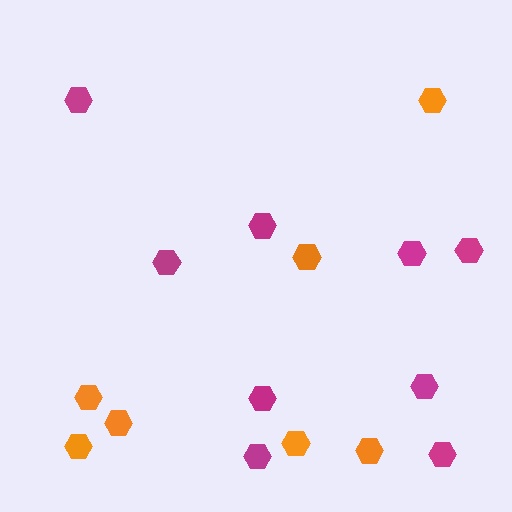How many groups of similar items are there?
There are 2 groups: one group of orange hexagons (7) and one group of magenta hexagons (9).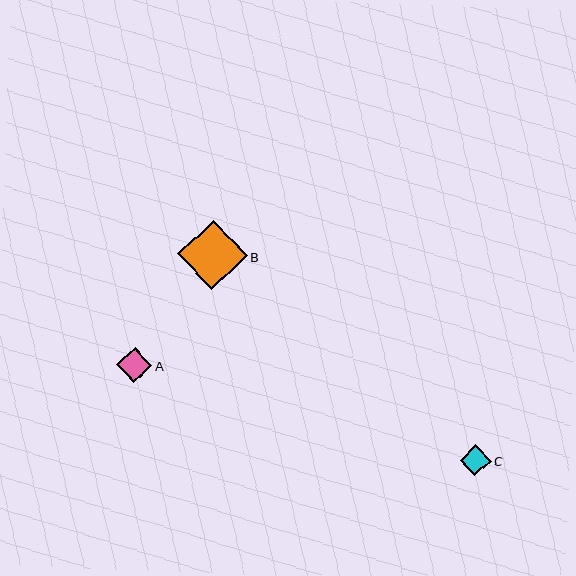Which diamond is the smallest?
Diamond C is the smallest with a size of approximately 31 pixels.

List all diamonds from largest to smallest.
From largest to smallest: B, A, C.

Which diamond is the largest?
Diamond B is the largest with a size of approximately 69 pixels.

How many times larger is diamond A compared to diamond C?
Diamond A is approximately 1.1 times the size of diamond C.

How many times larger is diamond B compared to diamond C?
Diamond B is approximately 2.2 times the size of diamond C.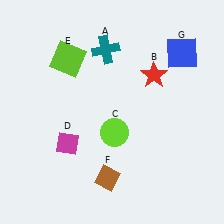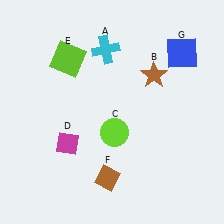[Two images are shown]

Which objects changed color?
A changed from teal to cyan. B changed from red to brown.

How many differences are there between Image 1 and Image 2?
There are 2 differences between the two images.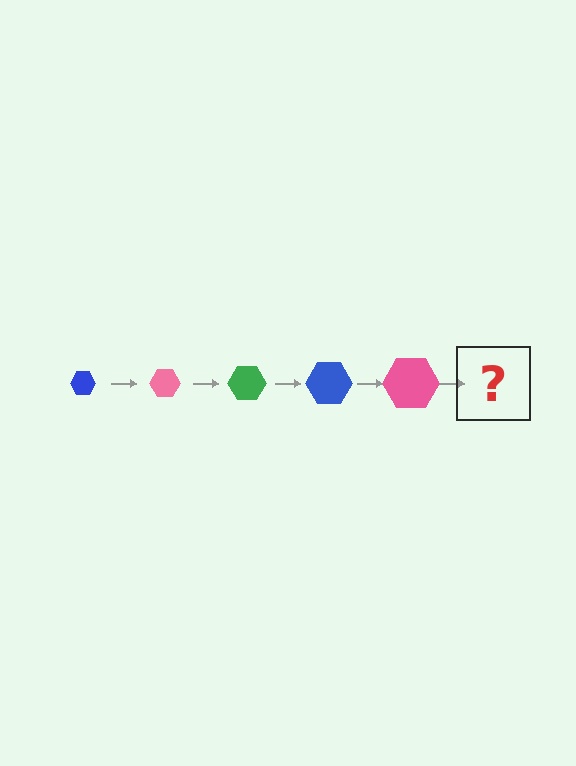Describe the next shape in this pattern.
It should be a green hexagon, larger than the previous one.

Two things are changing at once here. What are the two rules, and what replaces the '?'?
The two rules are that the hexagon grows larger each step and the color cycles through blue, pink, and green. The '?' should be a green hexagon, larger than the previous one.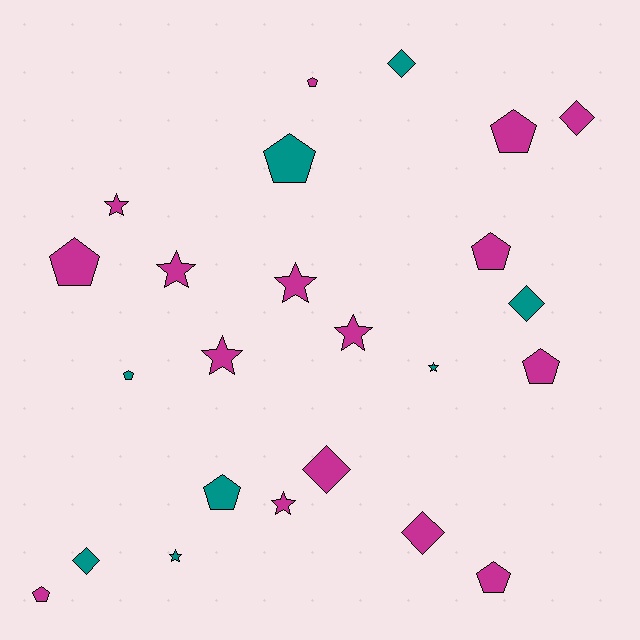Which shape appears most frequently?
Pentagon, with 10 objects.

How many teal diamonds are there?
There are 3 teal diamonds.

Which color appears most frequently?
Magenta, with 16 objects.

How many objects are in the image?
There are 24 objects.